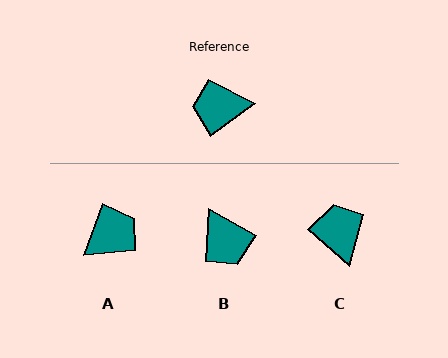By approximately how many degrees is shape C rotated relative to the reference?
Approximately 78 degrees clockwise.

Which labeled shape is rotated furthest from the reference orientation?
A, about 147 degrees away.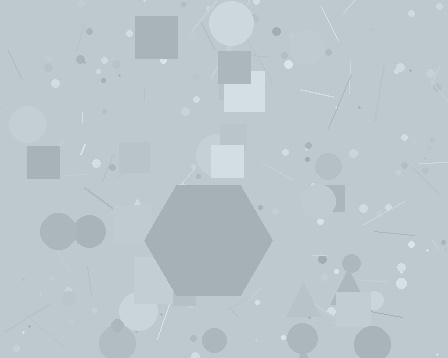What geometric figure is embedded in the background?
A hexagon is embedded in the background.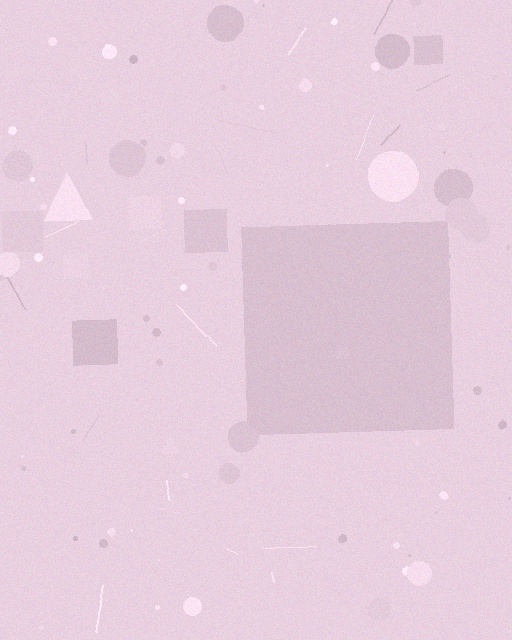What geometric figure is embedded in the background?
A square is embedded in the background.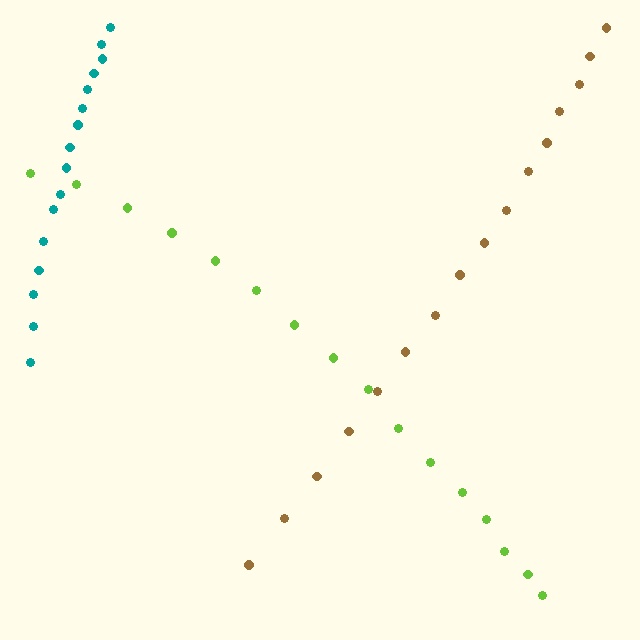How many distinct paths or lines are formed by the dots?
There are 3 distinct paths.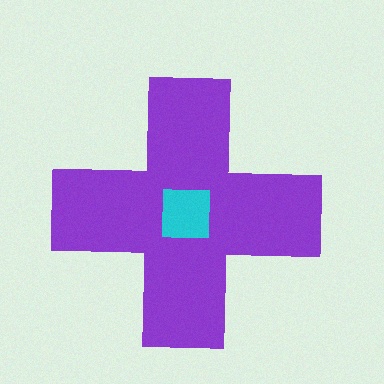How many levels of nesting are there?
2.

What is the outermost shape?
The purple cross.